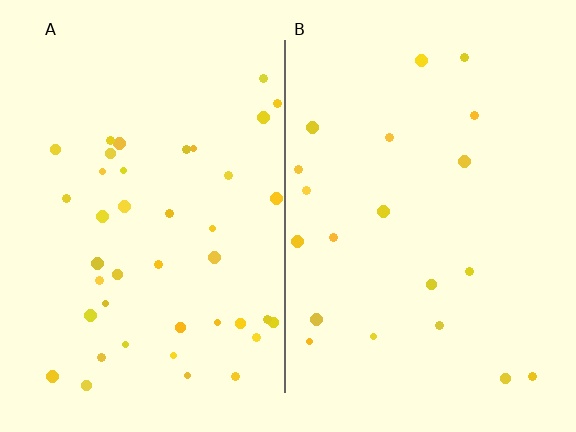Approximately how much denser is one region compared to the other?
Approximately 2.1× — region A over region B.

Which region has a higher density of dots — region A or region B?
A (the left).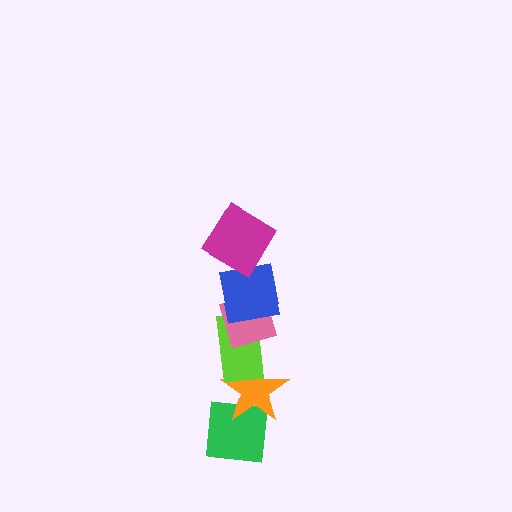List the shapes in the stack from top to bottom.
From top to bottom: the magenta diamond, the blue square, the pink diamond, the lime rectangle, the orange star, the green square.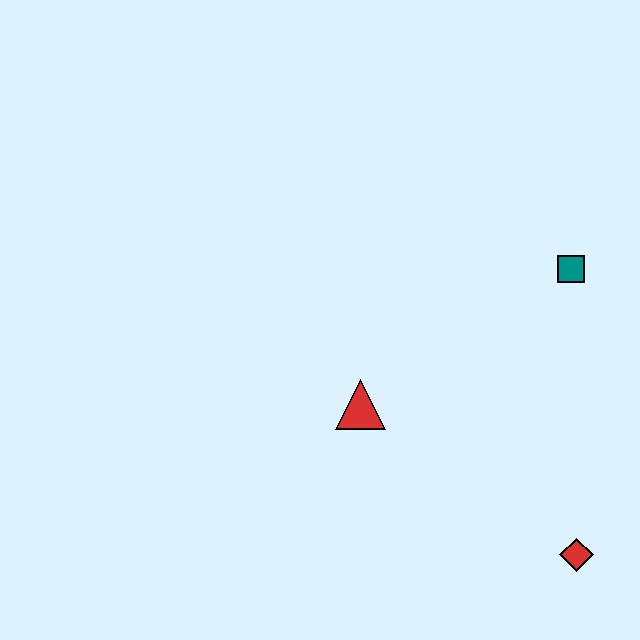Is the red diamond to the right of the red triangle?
Yes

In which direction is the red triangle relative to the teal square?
The red triangle is to the left of the teal square.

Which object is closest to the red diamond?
The red triangle is closest to the red diamond.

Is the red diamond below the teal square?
Yes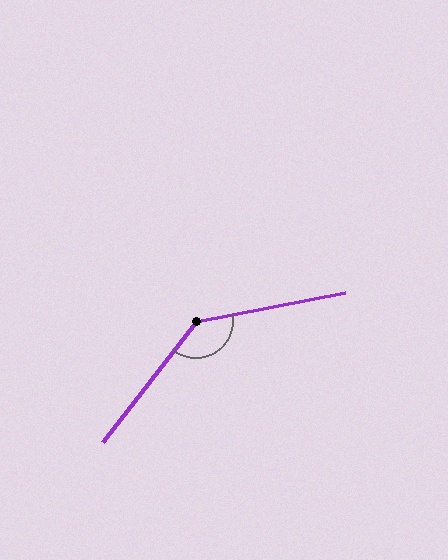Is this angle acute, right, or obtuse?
It is obtuse.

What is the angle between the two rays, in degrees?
Approximately 139 degrees.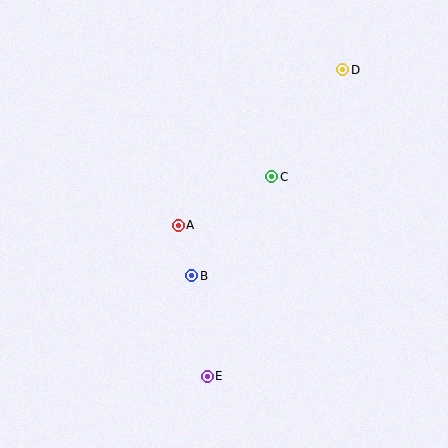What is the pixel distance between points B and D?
The distance between B and D is 255 pixels.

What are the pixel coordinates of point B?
Point B is at (192, 276).